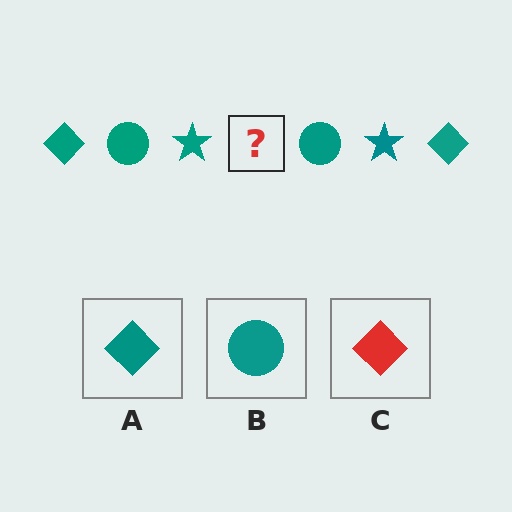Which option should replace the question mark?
Option A.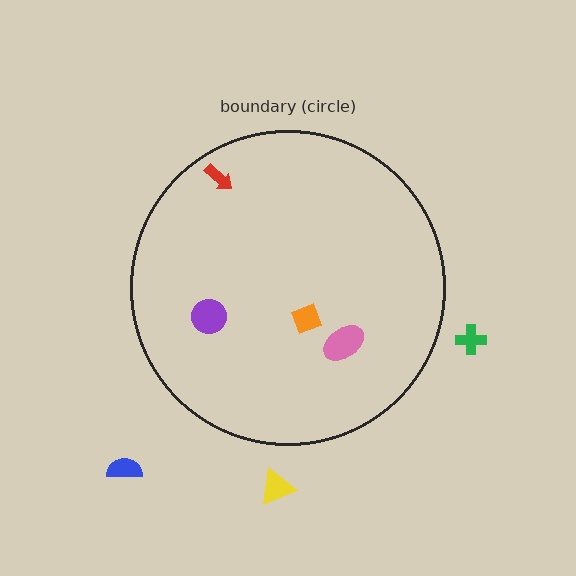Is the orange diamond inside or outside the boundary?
Inside.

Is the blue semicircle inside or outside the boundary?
Outside.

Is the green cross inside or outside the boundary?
Outside.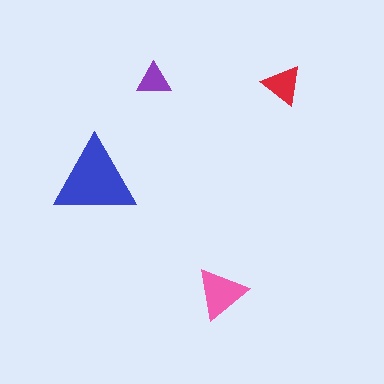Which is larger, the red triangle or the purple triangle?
The red one.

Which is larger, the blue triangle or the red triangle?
The blue one.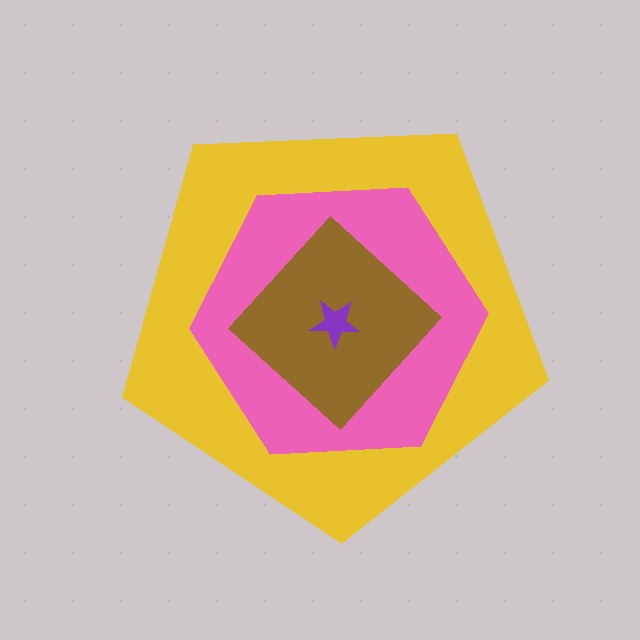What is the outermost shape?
The yellow pentagon.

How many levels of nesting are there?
4.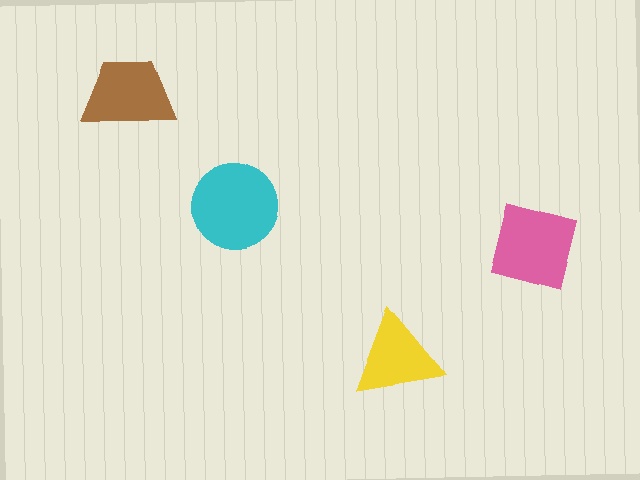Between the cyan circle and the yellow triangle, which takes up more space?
The cyan circle.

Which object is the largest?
The cyan circle.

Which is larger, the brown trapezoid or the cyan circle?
The cyan circle.